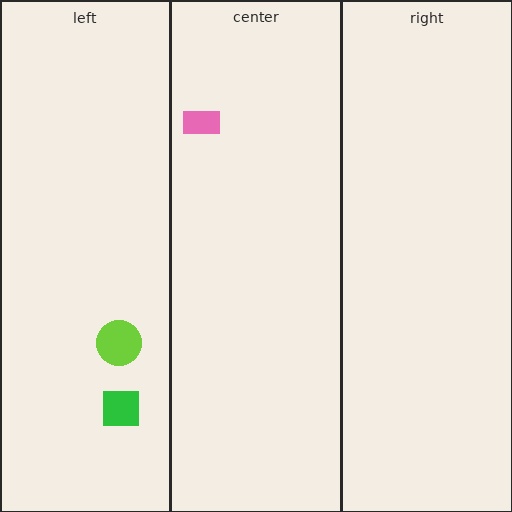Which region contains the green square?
The left region.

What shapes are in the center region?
The pink rectangle.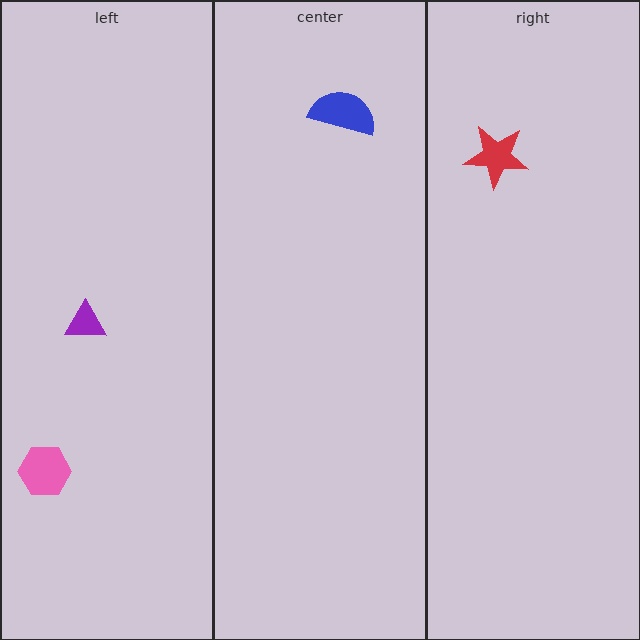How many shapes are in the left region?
2.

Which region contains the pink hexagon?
The left region.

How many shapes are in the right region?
1.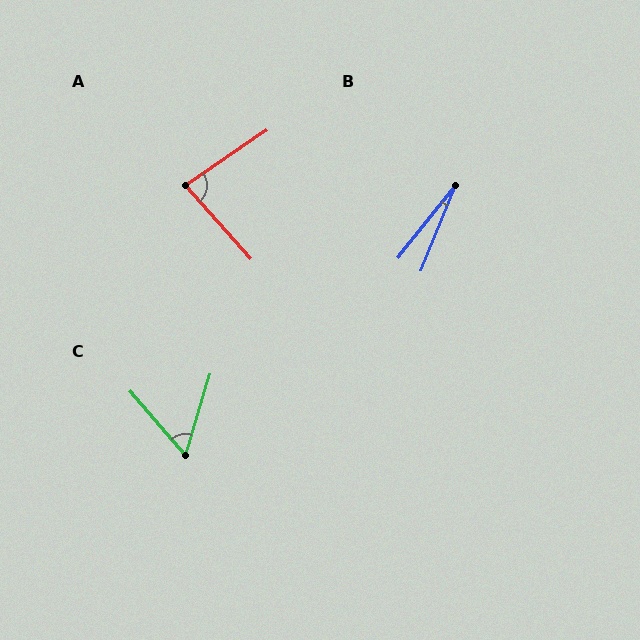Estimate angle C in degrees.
Approximately 58 degrees.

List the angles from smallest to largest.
B (17°), C (58°), A (82°).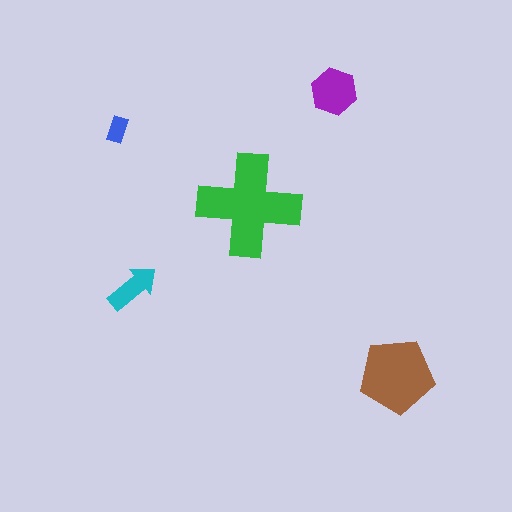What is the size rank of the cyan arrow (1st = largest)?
4th.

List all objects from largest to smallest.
The green cross, the brown pentagon, the purple hexagon, the cyan arrow, the blue rectangle.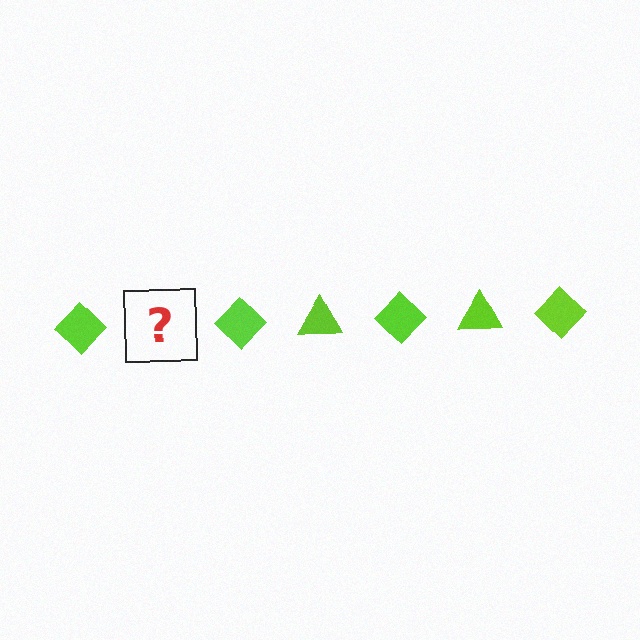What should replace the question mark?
The question mark should be replaced with a lime triangle.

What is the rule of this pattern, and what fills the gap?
The rule is that the pattern cycles through diamond, triangle shapes in lime. The gap should be filled with a lime triangle.